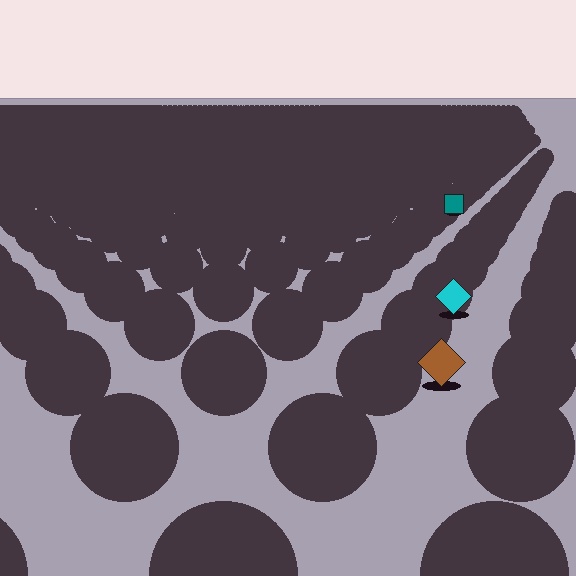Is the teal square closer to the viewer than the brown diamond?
No. The brown diamond is closer — you can tell from the texture gradient: the ground texture is coarser near it.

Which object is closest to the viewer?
The brown diamond is closest. The texture marks near it are larger and more spread out.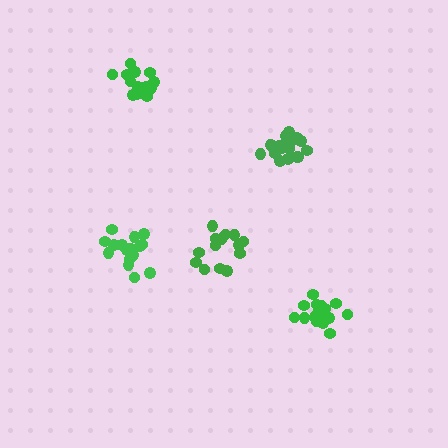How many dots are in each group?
Group 1: 15 dots, Group 2: 18 dots, Group 3: 20 dots, Group 4: 16 dots, Group 5: 18 dots (87 total).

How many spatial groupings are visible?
There are 5 spatial groupings.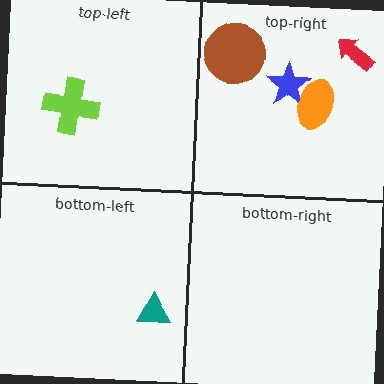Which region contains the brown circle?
The top-right region.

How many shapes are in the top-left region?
1.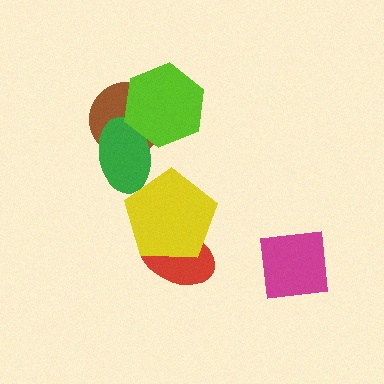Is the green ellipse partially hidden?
Yes, it is partially covered by another shape.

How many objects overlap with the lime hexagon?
2 objects overlap with the lime hexagon.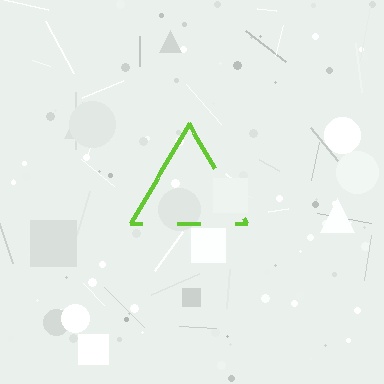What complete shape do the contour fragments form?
The contour fragments form a triangle.